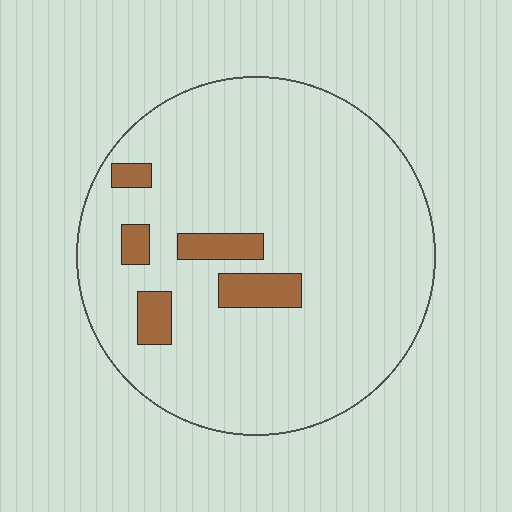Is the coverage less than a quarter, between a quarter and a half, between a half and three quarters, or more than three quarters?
Less than a quarter.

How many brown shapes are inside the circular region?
5.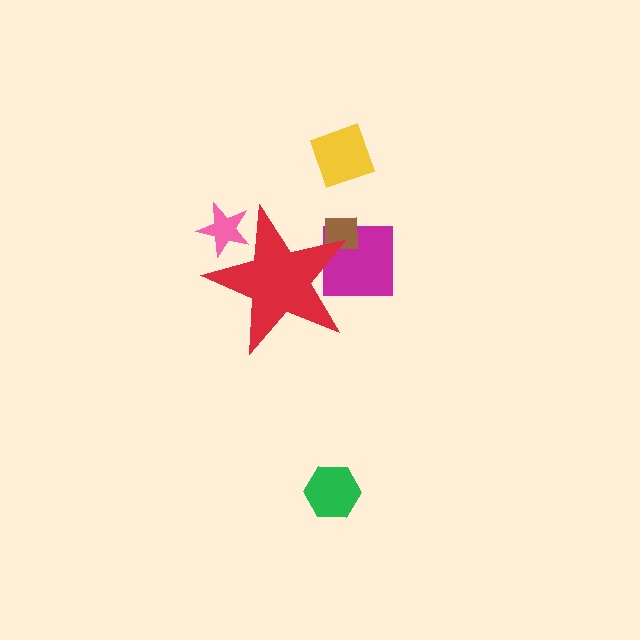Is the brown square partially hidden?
Yes, the brown square is partially hidden behind the red star.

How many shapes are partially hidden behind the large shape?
3 shapes are partially hidden.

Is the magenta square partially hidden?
Yes, the magenta square is partially hidden behind the red star.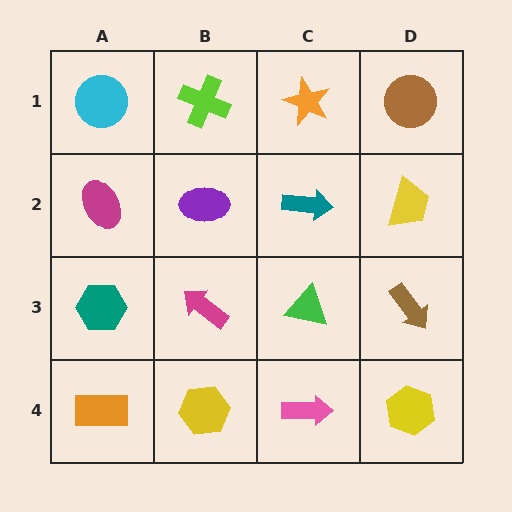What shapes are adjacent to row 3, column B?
A purple ellipse (row 2, column B), a yellow hexagon (row 4, column B), a teal hexagon (row 3, column A), a green triangle (row 3, column C).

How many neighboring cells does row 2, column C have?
4.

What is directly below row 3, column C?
A pink arrow.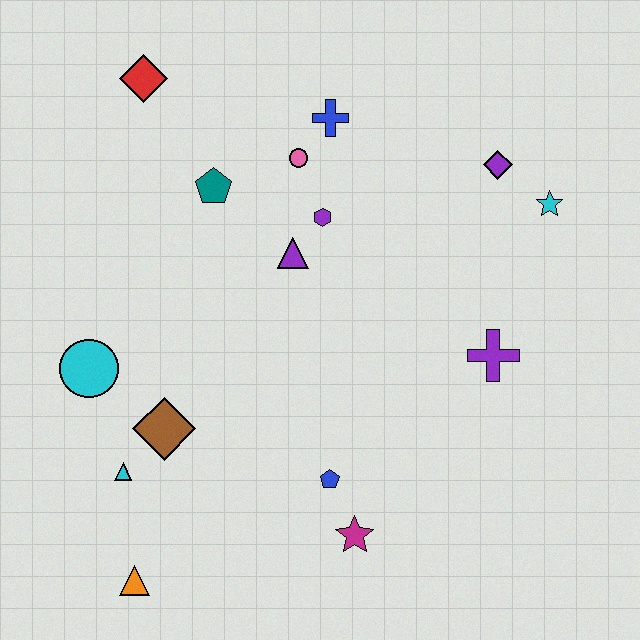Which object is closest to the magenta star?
The blue pentagon is closest to the magenta star.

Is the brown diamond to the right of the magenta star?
No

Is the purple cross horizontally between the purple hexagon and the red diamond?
No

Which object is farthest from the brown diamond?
The cyan star is farthest from the brown diamond.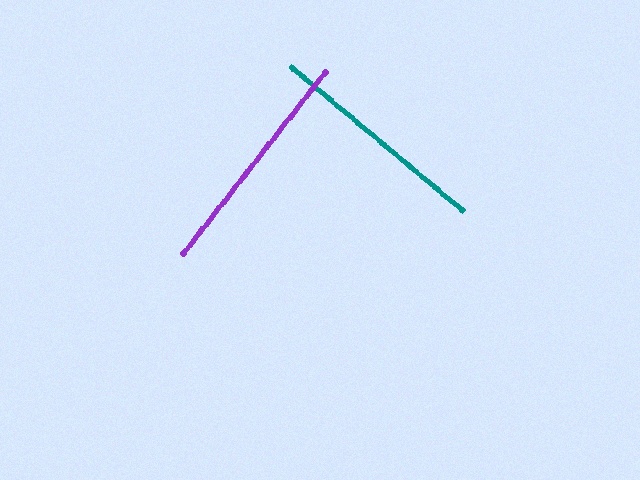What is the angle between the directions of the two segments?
Approximately 88 degrees.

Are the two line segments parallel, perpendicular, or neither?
Perpendicular — they meet at approximately 88°.